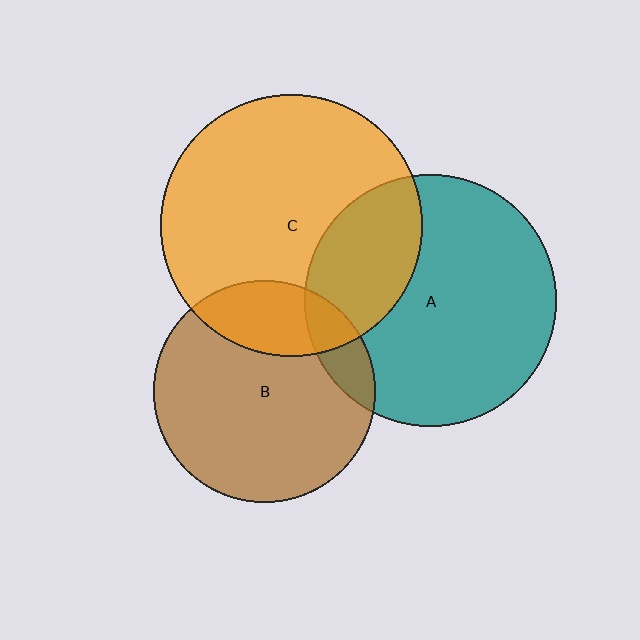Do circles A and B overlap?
Yes.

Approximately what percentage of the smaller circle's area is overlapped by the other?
Approximately 10%.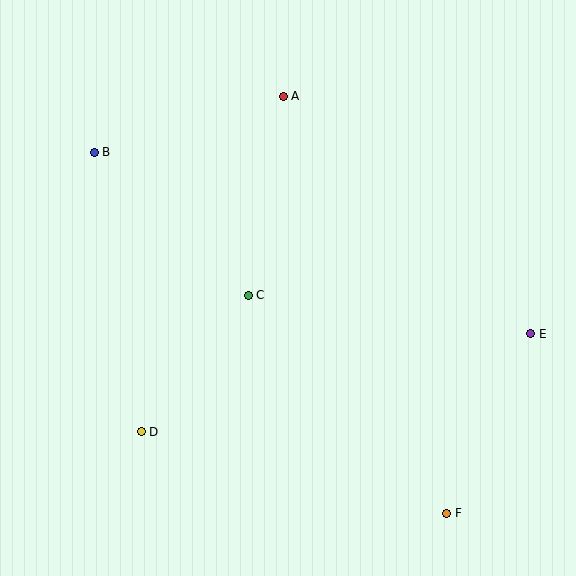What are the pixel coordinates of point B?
Point B is at (94, 152).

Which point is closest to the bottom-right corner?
Point F is closest to the bottom-right corner.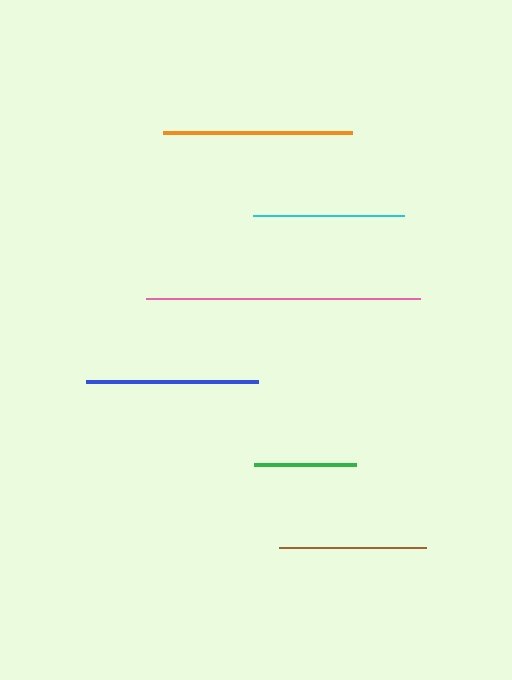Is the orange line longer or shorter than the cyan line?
The orange line is longer than the cyan line.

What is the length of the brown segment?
The brown segment is approximately 148 pixels long.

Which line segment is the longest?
The pink line is the longest at approximately 274 pixels.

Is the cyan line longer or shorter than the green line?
The cyan line is longer than the green line.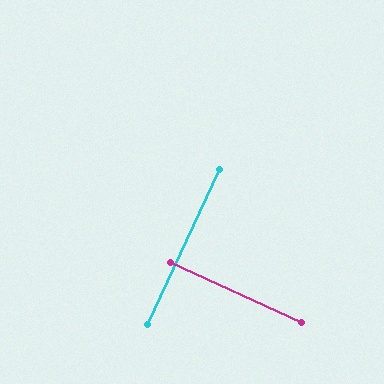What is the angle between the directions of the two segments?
Approximately 90 degrees.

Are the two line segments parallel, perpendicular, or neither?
Perpendicular — they meet at approximately 90°.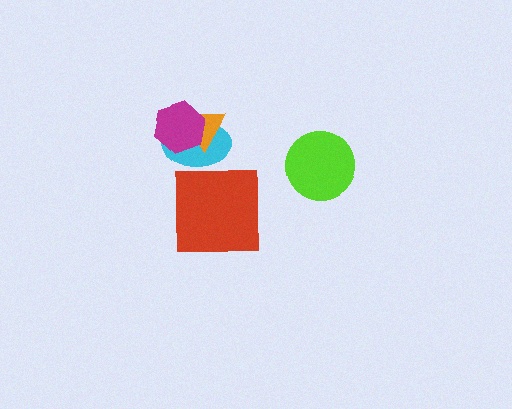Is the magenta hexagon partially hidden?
No, no other shape covers it.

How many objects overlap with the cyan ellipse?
2 objects overlap with the cyan ellipse.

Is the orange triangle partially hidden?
Yes, it is partially covered by another shape.